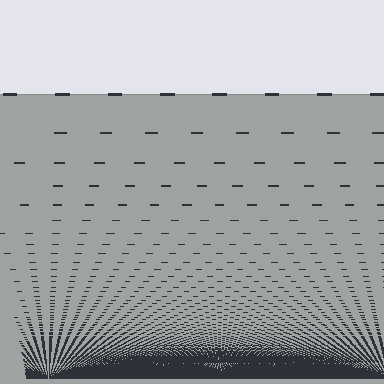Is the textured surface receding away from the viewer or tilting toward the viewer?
The surface appears to tilt toward the viewer. Texture elements get larger and sparser toward the top.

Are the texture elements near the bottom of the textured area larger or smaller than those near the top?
Smaller. The gradient is inverted — elements near the bottom are smaller and denser.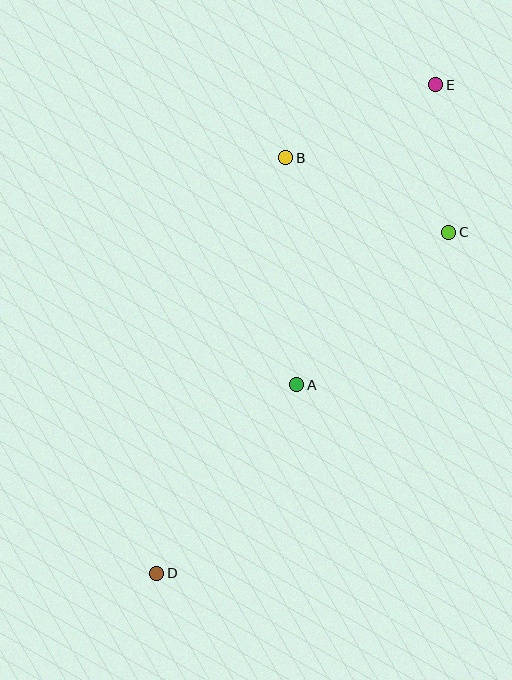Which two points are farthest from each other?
Points D and E are farthest from each other.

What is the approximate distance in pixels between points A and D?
The distance between A and D is approximately 235 pixels.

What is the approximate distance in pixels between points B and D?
The distance between B and D is approximately 435 pixels.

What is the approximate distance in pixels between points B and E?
The distance between B and E is approximately 167 pixels.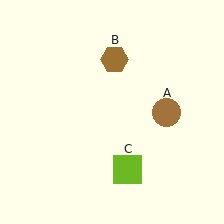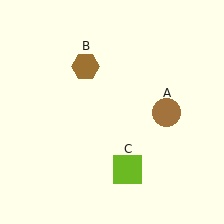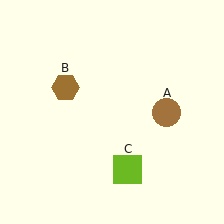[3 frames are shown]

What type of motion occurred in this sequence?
The brown hexagon (object B) rotated counterclockwise around the center of the scene.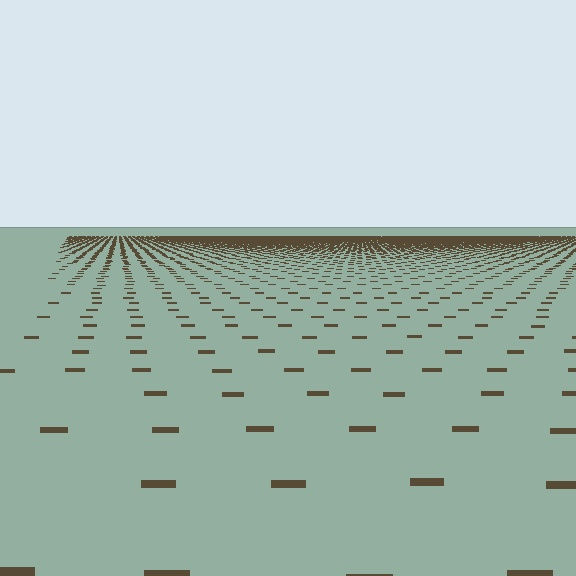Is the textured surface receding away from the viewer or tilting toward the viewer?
The surface is receding away from the viewer. Texture elements get smaller and denser toward the top.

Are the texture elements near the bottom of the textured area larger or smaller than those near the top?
Larger. Near the bottom, elements are closer to the viewer and appear at a bigger on-screen size.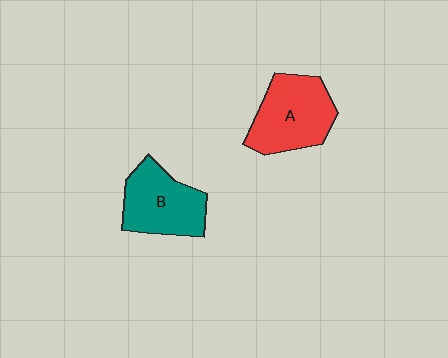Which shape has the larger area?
Shape A (red).